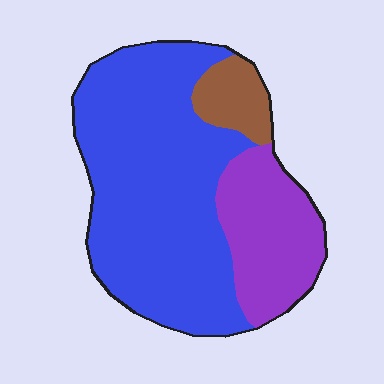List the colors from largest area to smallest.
From largest to smallest: blue, purple, brown.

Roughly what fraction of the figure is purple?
Purple covers around 25% of the figure.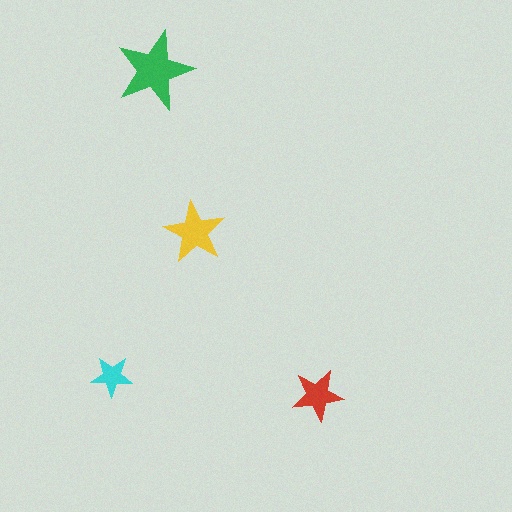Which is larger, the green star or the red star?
The green one.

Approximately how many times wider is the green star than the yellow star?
About 1.5 times wider.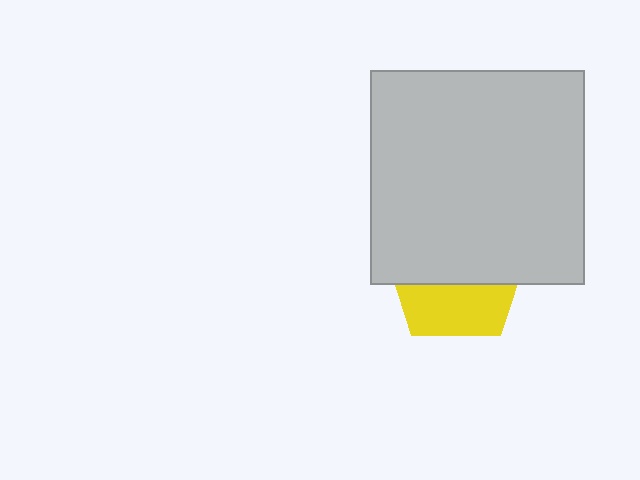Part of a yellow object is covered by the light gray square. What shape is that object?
It is a pentagon.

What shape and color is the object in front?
The object in front is a light gray square.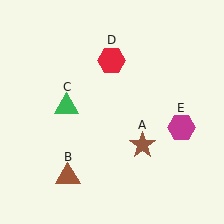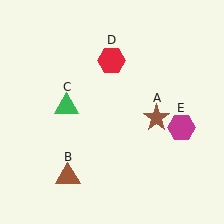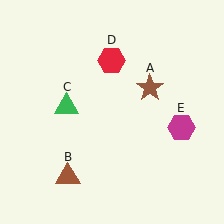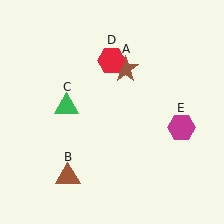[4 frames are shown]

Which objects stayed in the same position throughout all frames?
Brown triangle (object B) and green triangle (object C) and red hexagon (object D) and magenta hexagon (object E) remained stationary.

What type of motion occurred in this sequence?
The brown star (object A) rotated counterclockwise around the center of the scene.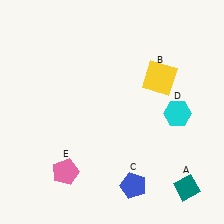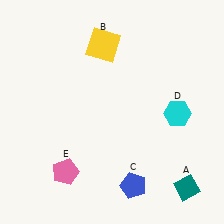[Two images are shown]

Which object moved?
The yellow square (B) moved left.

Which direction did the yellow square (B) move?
The yellow square (B) moved left.